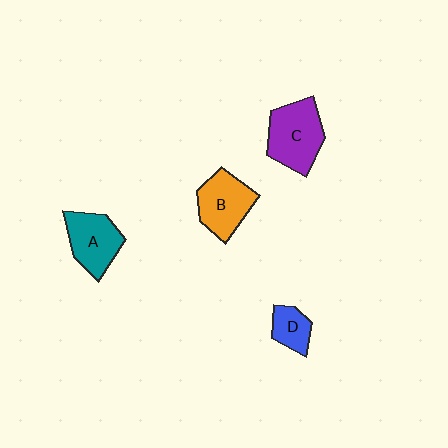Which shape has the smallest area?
Shape D (blue).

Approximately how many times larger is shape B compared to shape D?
Approximately 1.9 times.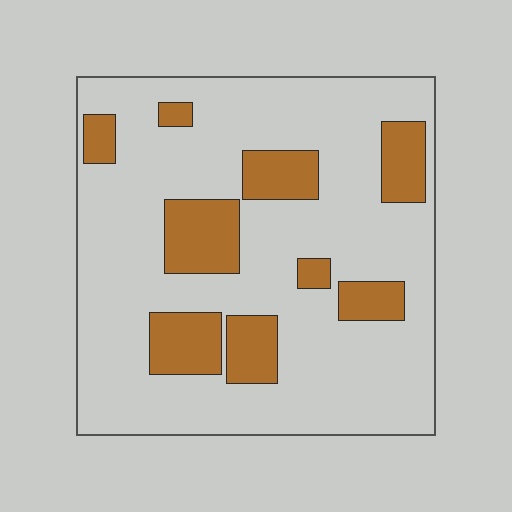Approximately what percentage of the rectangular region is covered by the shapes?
Approximately 20%.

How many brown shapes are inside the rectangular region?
9.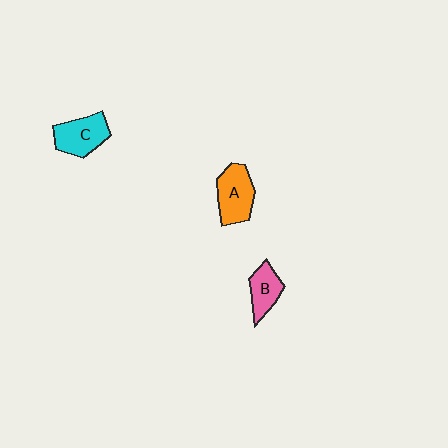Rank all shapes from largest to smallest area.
From largest to smallest: A (orange), C (cyan), B (pink).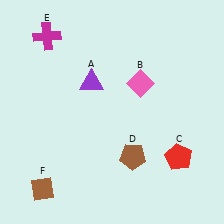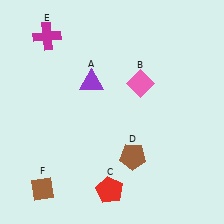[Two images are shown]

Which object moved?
The red pentagon (C) moved left.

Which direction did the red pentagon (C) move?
The red pentagon (C) moved left.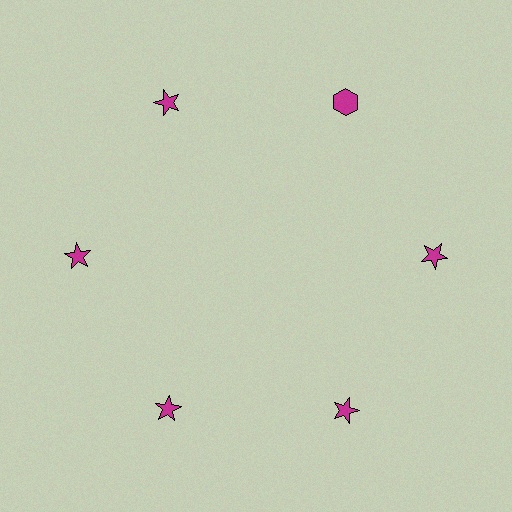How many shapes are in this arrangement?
There are 6 shapes arranged in a ring pattern.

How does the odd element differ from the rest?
It has a different shape: hexagon instead of star.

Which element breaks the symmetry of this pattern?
The magenta hexagon at roughly the 1 o'clock position breaks the symmetry. All other shapes are magenta stars.